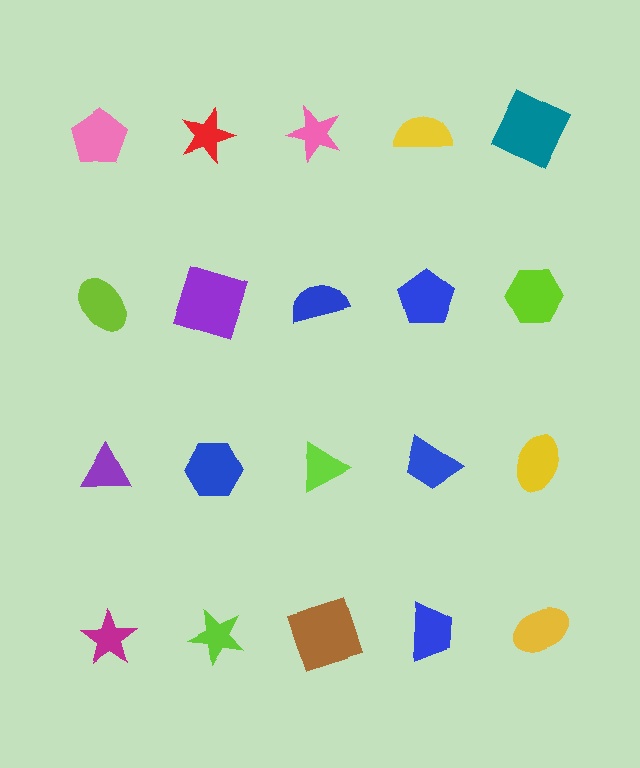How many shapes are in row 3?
5 shapes.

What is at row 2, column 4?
A blue pentagon.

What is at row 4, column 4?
A blue trapezoid.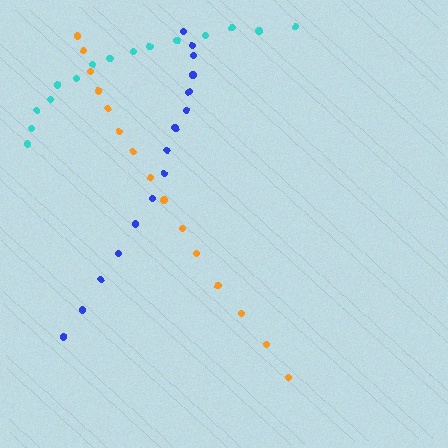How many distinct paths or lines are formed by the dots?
There are 3 distinct paths.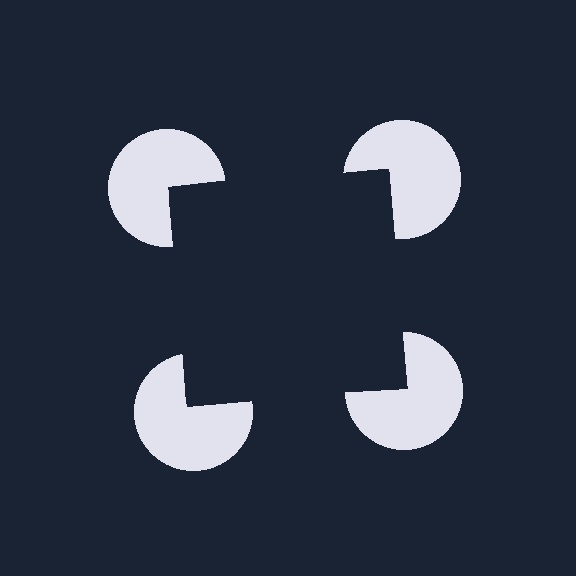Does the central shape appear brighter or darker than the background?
It typically appears slightly darker than the background, even though no actual brightness change is drawn.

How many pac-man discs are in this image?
There are 4 — one at each vertex of the illusory square.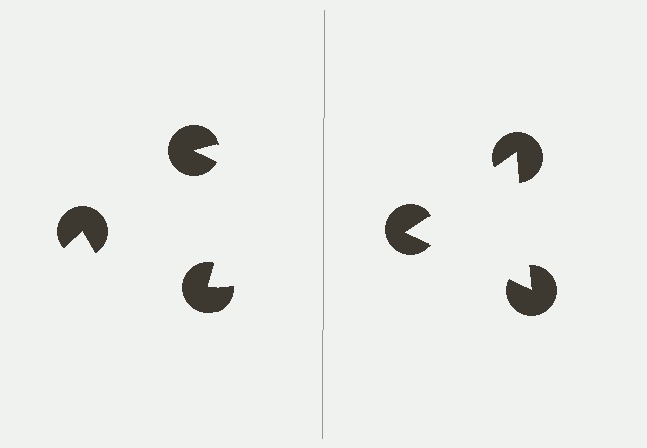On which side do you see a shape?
An illusory triangle appears on the right side. On the left side the wedge cuts are rotated, so no coherent shape forms.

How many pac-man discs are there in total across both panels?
6 — 3 on each side.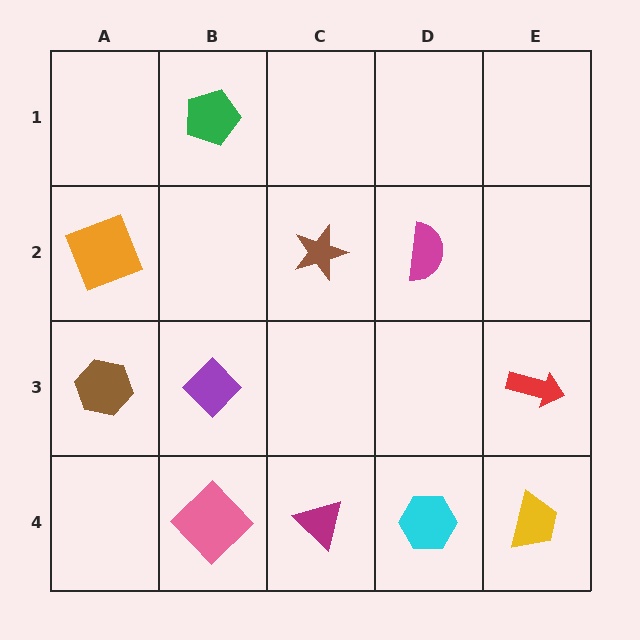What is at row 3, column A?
A brown hexagon.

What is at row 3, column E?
A red arrow.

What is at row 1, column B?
A green pentagon.